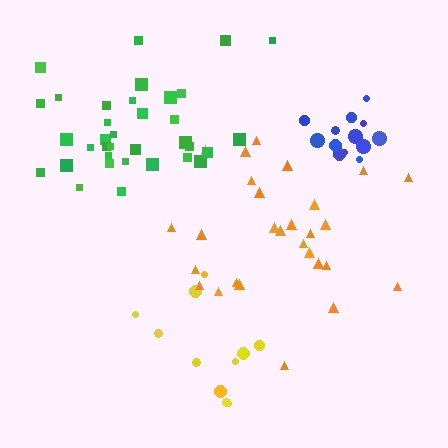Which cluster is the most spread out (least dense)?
Yellow.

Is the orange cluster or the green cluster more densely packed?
Green.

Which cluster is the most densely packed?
Blue.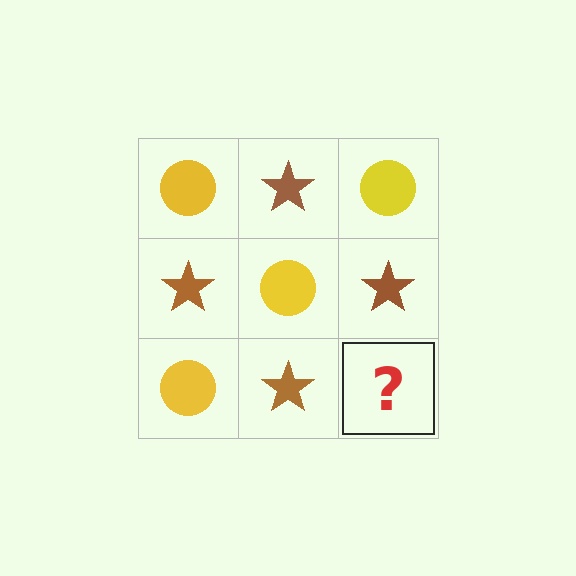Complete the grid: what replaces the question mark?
The question mark should be replaced with a yellow circle.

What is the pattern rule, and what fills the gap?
The rule is that it alternates yellow circle and brown star in a checkerboard pattern. The gap should be filled with a yellow circle.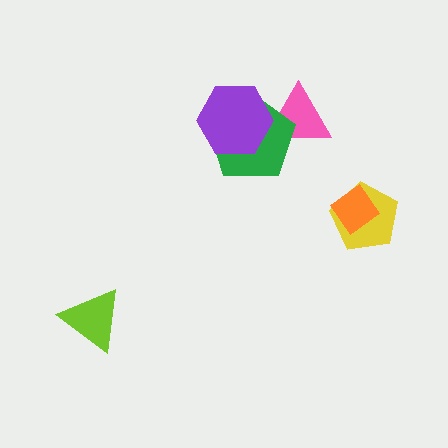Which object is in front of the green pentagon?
The purple hexagon is in front of the green pentagon.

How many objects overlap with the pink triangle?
2 objects overlap with the pink triangle.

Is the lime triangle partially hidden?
No, no other shape covers it.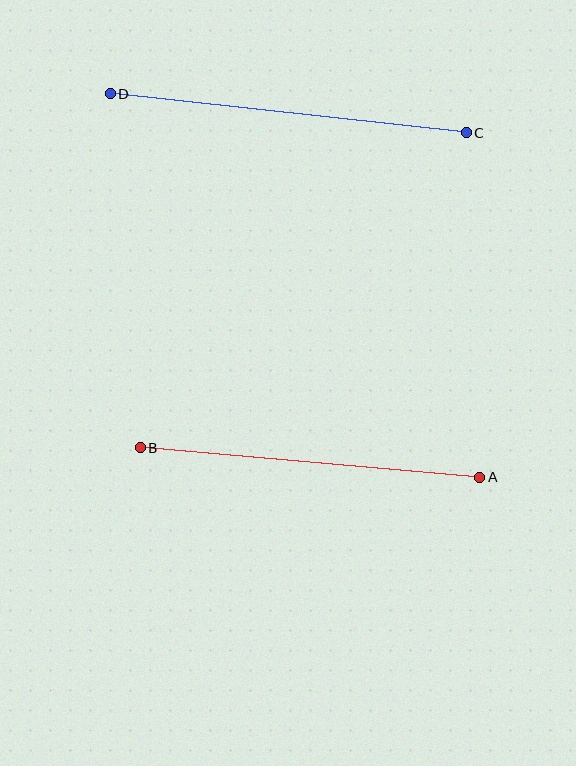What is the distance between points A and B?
The distance is approximately 341 pixels.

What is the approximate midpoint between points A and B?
The midpoint is at approximately (310, 463) pixels.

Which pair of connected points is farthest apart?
Points C and D are farthest apart.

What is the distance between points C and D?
The distance is approximately 358 pixels.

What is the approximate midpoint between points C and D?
The midpoint is at approximately (288, 113) pixels.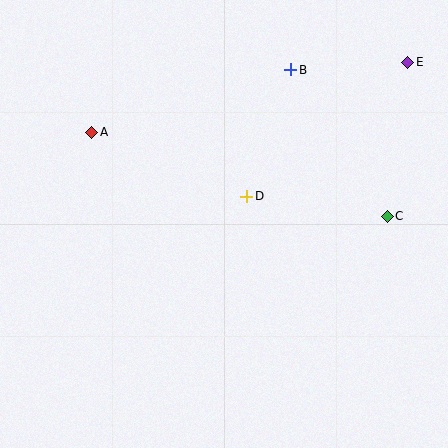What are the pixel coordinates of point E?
Point E is at (408, 62).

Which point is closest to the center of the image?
Point D at (247, 196) is closest to the center.